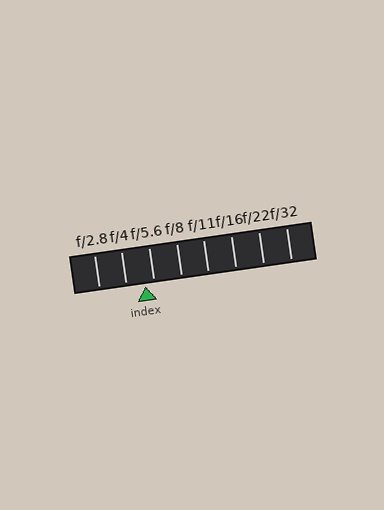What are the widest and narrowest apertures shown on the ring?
The widest aperture shown is f/2.8 and the narrowest is f/32.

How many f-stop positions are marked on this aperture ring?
There are 8 f-stop positions marked.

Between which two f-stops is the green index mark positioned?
The index mark is between f/4 and f/5.6.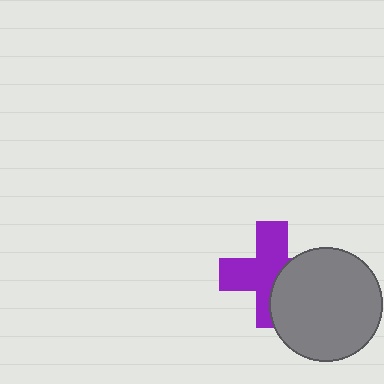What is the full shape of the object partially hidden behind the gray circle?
The partially hidden object is a purple cross.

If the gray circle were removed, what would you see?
You would see the complete purple cross.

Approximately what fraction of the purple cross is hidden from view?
Roughly 37% of the purple cross is hidden behind the gray circle.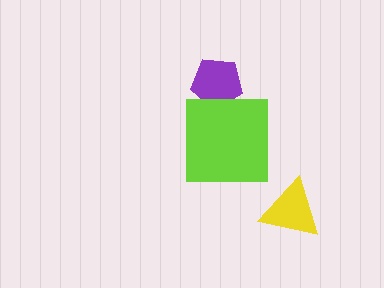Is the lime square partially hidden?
No, no other shape covers it.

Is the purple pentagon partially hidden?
Yes, it is partially covered by another shape.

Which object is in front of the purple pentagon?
The lime square is in front of the purple pentagon.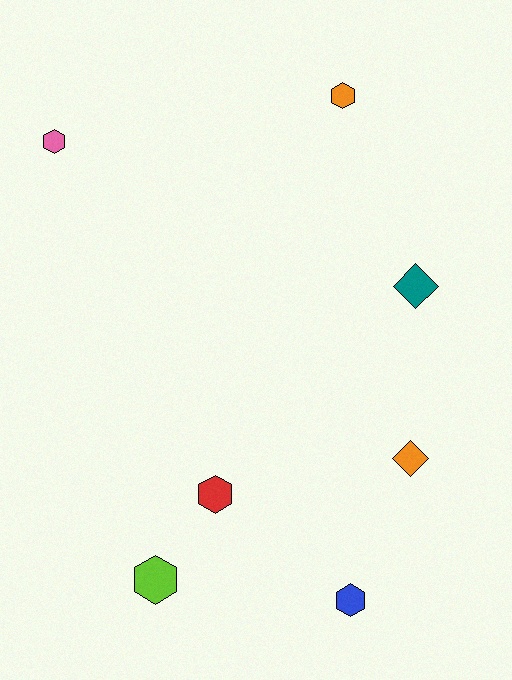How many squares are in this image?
There are no squares.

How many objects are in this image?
There are 7 objects.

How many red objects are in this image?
There is 1 red object.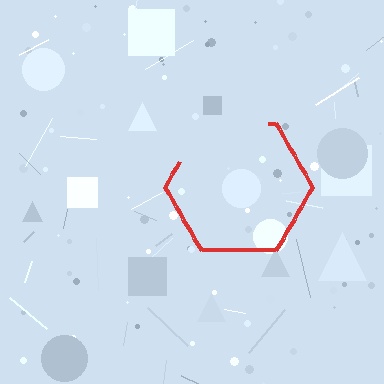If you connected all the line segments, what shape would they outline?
They would outline a hexagon.